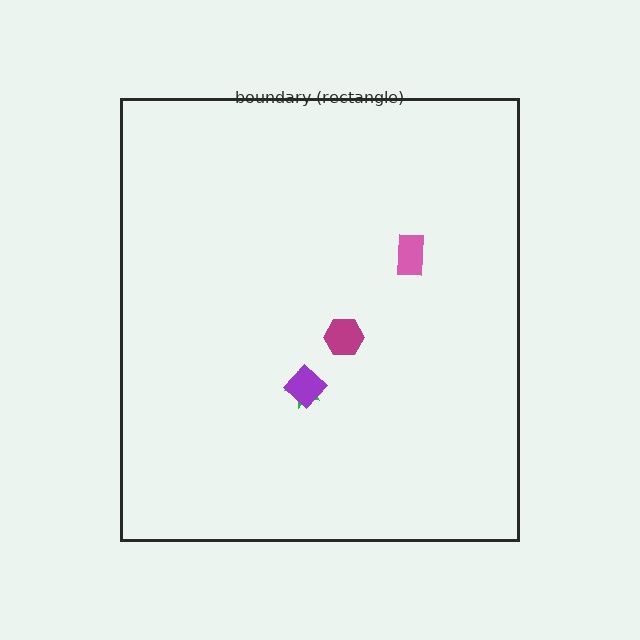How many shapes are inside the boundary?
4 inside, 0 outside.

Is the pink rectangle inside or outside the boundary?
Inside.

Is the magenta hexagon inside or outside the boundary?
Inside.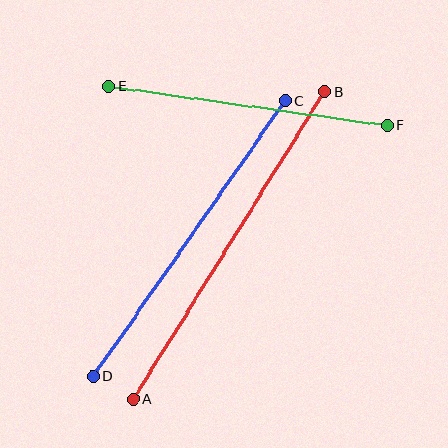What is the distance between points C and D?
The distance is approximately 336 pixels.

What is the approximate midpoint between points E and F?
The midpoint is at approximately (248, 106) pixels.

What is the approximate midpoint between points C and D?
The midpoint is at approximately (189, 238) pixels.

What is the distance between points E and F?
The distance is approximately 282 pixels.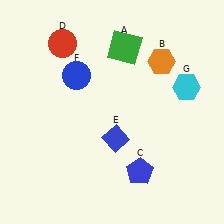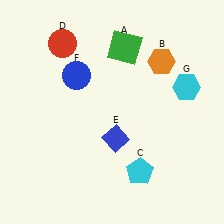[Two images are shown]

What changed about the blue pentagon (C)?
In Image 1, C is blue. In Image 2, it changed to cyan.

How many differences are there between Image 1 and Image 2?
There is 1 difference between the two images.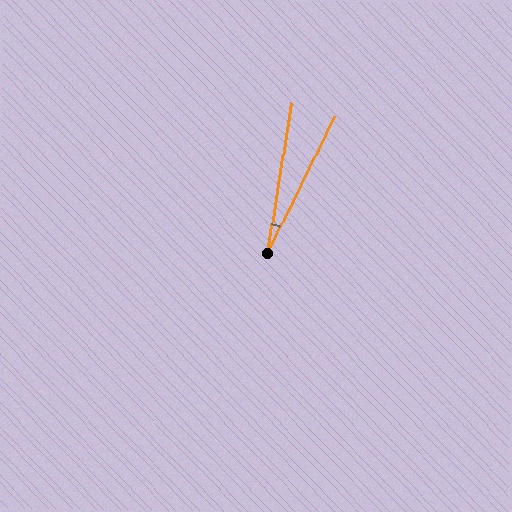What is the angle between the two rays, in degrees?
Approximately 17 degrees.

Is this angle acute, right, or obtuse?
It is acute.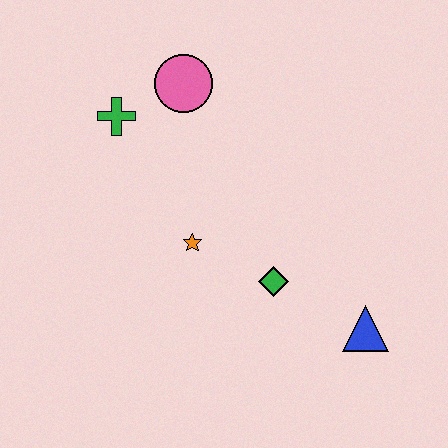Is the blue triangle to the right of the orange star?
Yes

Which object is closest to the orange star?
The green diamond is closest to the orange star.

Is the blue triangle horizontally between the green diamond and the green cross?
No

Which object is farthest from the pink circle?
The blue triangle is farthest from the pink circle.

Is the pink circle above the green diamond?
Yes